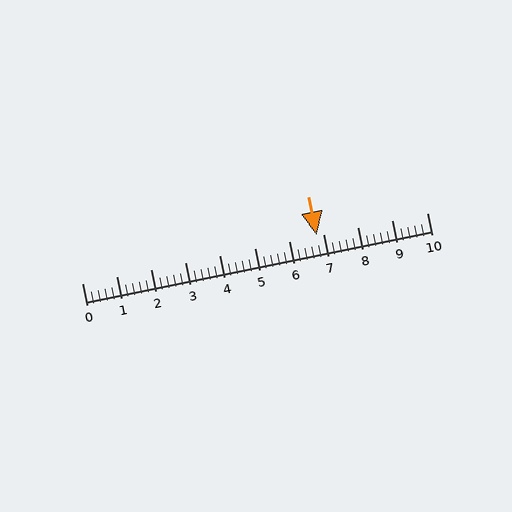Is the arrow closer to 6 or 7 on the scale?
The arrow is closer to 7.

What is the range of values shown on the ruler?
The ruler shows values from 0 to 10.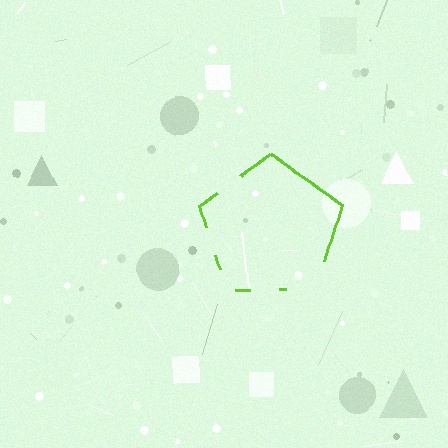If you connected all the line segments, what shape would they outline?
They would outline a pentagon.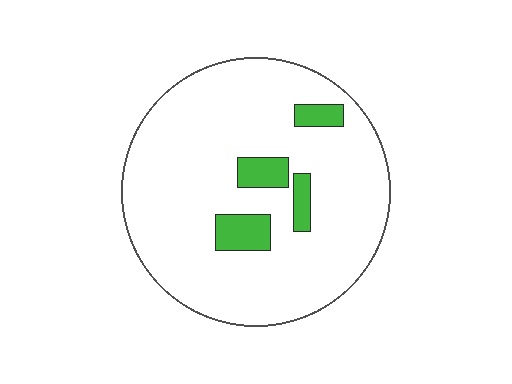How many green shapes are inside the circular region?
4.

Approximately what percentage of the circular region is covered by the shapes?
Approximately 10%.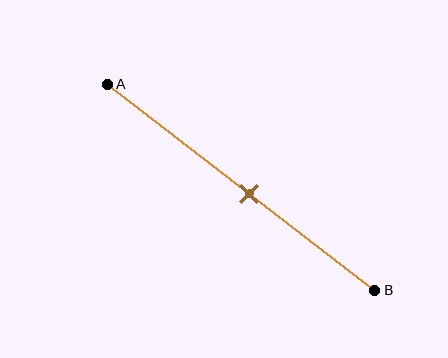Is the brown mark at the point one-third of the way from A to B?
No, the mark is at about 55% from A, not at the 33% one-third point.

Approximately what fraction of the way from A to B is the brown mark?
The brown mark is approximately 55% of the way from A to B.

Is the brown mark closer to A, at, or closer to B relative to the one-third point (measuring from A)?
The brown mark is closer to point B than the one-third point of segment AB.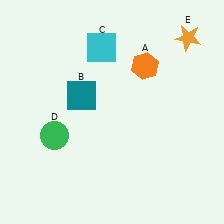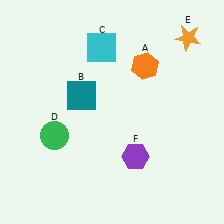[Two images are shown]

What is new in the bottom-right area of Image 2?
A purple hexagon (F) was added in the bottom-right area of Image 2.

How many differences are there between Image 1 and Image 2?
There is 1 difference between the two images.